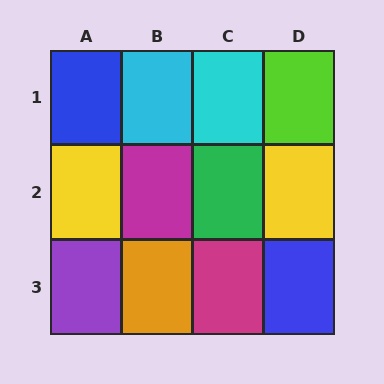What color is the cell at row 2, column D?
Yellow.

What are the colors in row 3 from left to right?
Purple, orange, magenta, blue.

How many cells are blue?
2 cells are blue.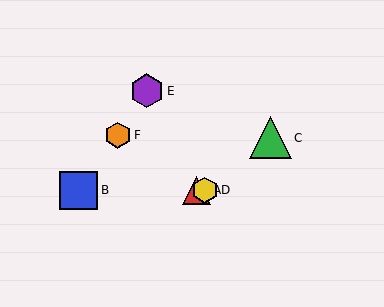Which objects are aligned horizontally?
Objects A, B, D are aligned horizontally.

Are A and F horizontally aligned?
No, A is at y≈190 and F is at y≈135.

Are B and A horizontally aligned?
Yes, both are at y≈190.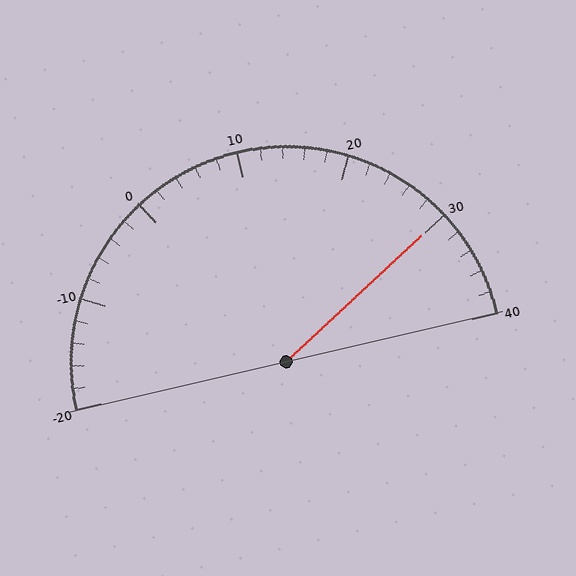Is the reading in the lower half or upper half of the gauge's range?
The reading is in the upper half of the range (-20 to 40).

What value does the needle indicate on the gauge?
The needle indicates approximately 30.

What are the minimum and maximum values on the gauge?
The gauge ranges from -20 to 40.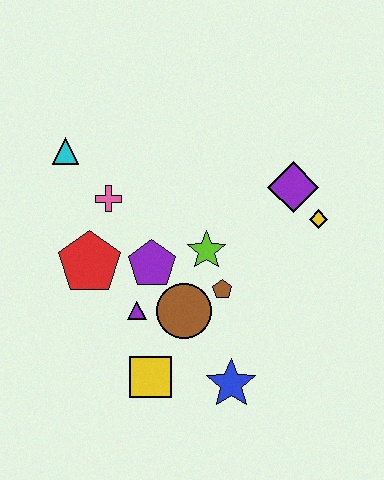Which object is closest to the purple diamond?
The yellow diamond is closest to the purple diamond.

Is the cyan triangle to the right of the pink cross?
No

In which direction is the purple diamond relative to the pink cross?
The purple diamond is to the right of the pink cross.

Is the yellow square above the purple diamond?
No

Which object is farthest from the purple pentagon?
The yellow diamond is farthest from the purple pentagon.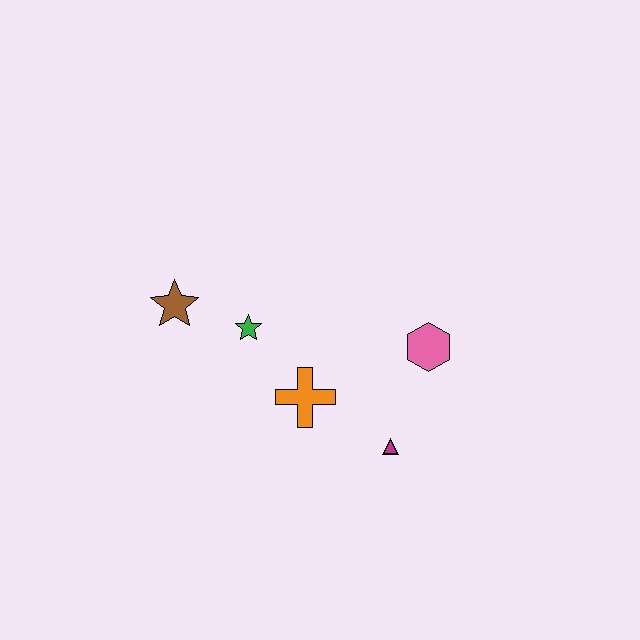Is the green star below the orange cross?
No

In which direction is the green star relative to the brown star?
The green star is to the right of the brown star.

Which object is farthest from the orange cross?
The brown star is farthest from the orange cross.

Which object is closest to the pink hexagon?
The magenta triangle is closest to the pink hexagon.